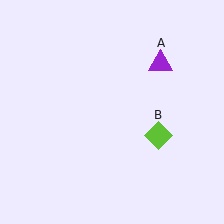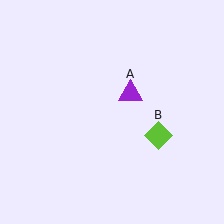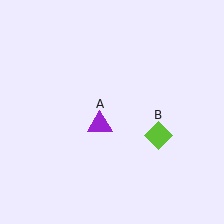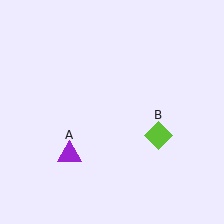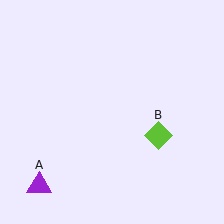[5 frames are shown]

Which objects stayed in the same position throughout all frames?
Lime diamond (object B) remained stationary.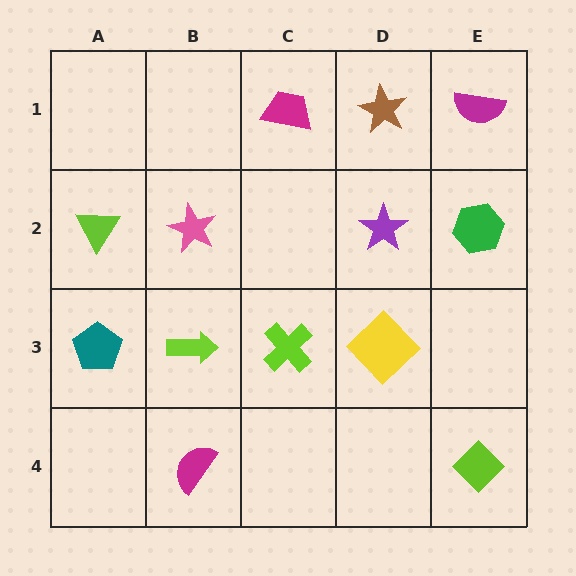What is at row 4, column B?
A magenta semicircle.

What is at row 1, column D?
A brown star.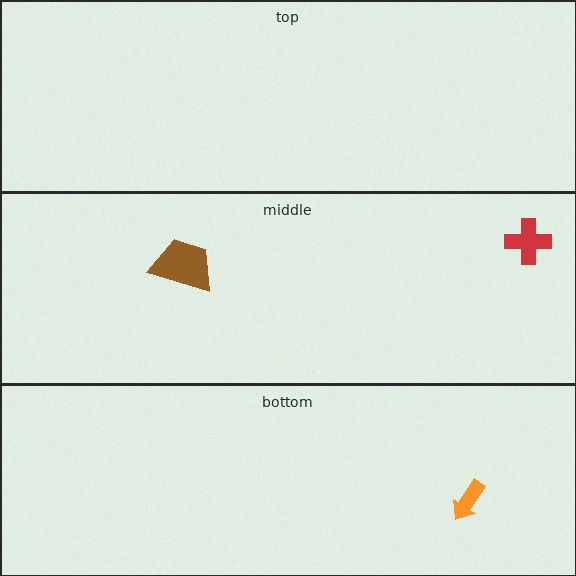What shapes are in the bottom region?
The orange arrow.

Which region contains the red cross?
The middle region.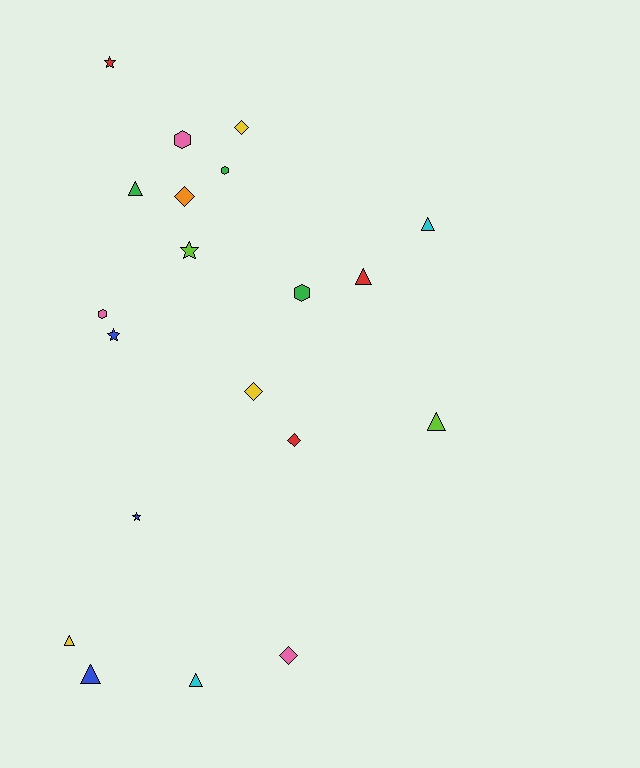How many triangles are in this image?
There are 7 triangles.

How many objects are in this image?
There are 20 objects.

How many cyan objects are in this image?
There are 2 cyan objects.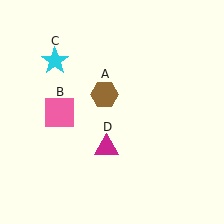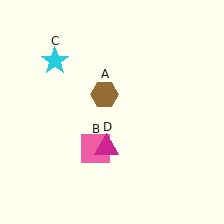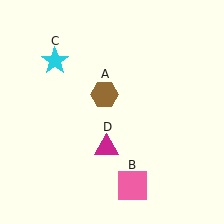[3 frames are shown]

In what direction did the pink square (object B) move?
The pink square (object B) moved down and to the right.